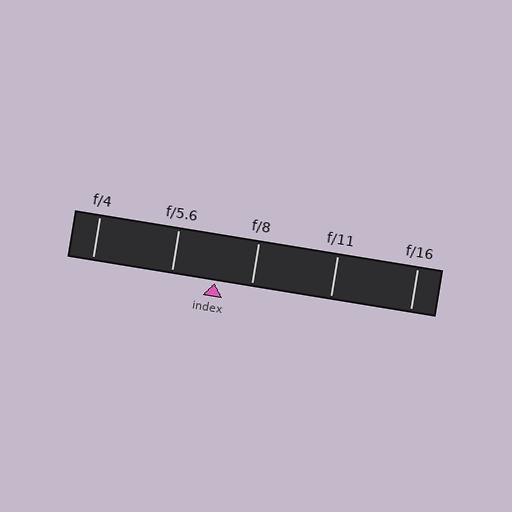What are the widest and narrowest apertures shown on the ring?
The widest aperture shown is f/4 and the narrowest is f/16.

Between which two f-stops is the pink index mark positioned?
The index mark is between f/5.6 and f/8.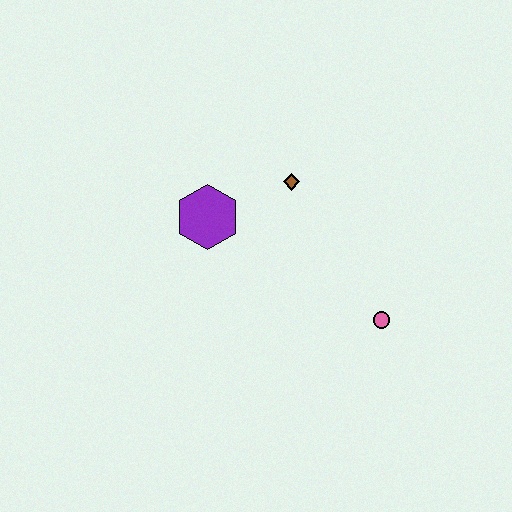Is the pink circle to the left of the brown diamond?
No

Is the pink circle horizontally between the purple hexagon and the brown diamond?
No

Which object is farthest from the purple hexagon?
The pink circle is farthest from the purple hexagon.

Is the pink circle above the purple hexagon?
No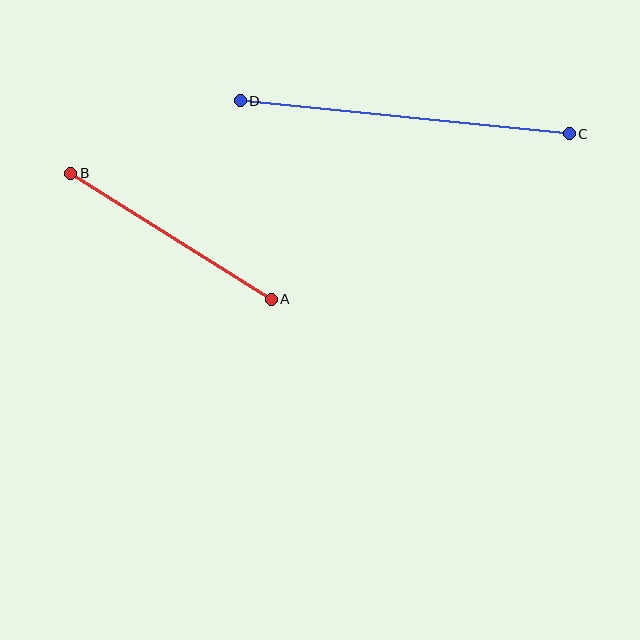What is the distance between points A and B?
The distance is approximately 237 pixels.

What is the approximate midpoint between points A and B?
The midpoint is at approximately (171, 236) pixels.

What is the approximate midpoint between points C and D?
The midpoint is at approximately (405, 117) pixels.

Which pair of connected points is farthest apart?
Points C and D are farthest apart.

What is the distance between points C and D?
The distance is approximately 330 pixels.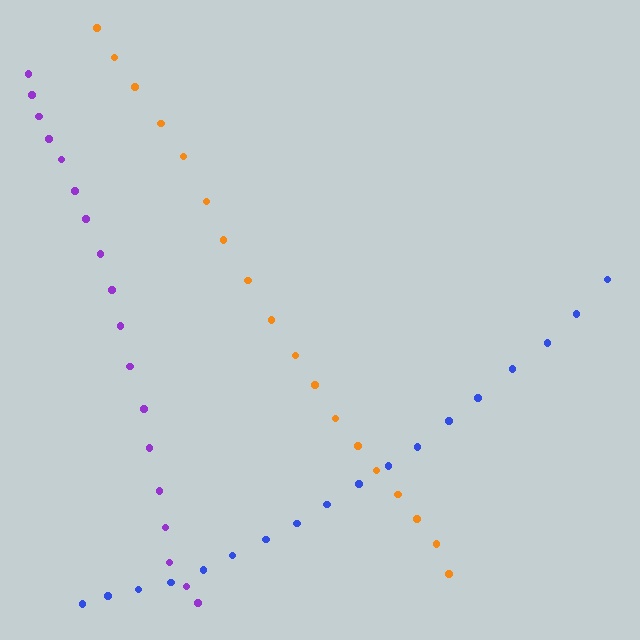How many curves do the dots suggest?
There are 3 distinct paths.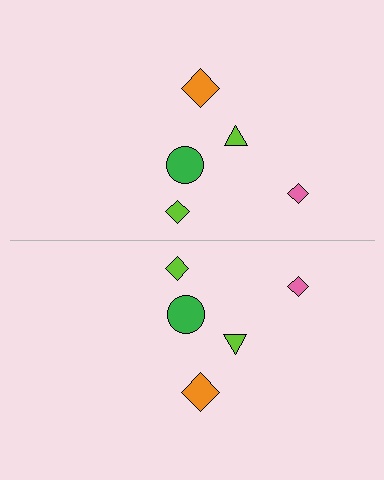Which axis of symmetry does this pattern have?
The pattern has a horizontal axis of symmetry running through the center of the image.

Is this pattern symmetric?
Yes, this pattern has bilateral (reflection) symmetry.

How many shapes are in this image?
There are 10 shapes in this image.